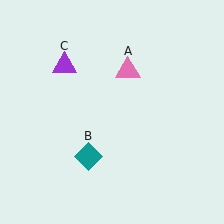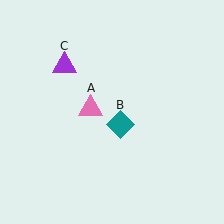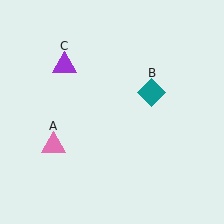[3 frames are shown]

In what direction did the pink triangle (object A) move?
The pink triangle (object A) moved down and to the left.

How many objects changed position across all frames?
2 objects changed position: pink triangle (object A), teal diamond (object B).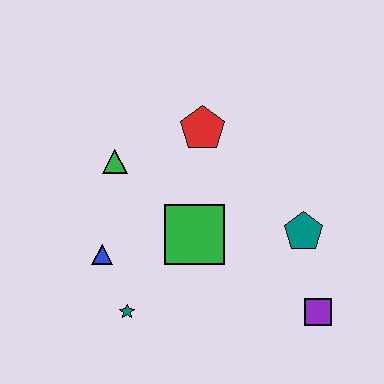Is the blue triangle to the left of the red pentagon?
Yes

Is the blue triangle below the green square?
Yes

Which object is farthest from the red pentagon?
The purple square is farthest from the red pentagon.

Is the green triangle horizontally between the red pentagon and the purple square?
No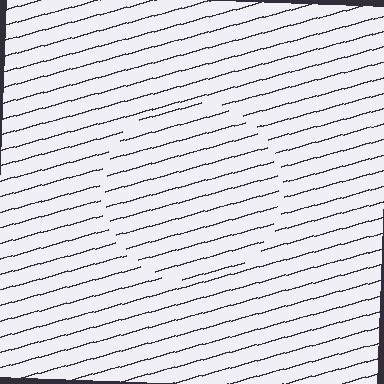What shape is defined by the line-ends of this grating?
An illusory circle. The interior of the shape contains the same grating, shifted by half a period — the contour is defined by the phase discontinuity where line-ends from the inner and outer gratings abut.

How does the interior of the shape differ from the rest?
The interior of the shape contains the same grating, shifted by half a period — the contour is defined by the phase discontinuity where line-ends from the inner and outer gratings abut.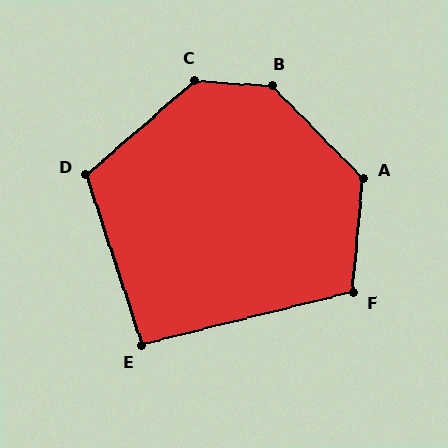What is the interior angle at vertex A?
Approximately 131 degrees (obtuse).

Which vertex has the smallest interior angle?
E, at approximately 94 degrees.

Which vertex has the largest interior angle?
B, at approximately 138 degrees.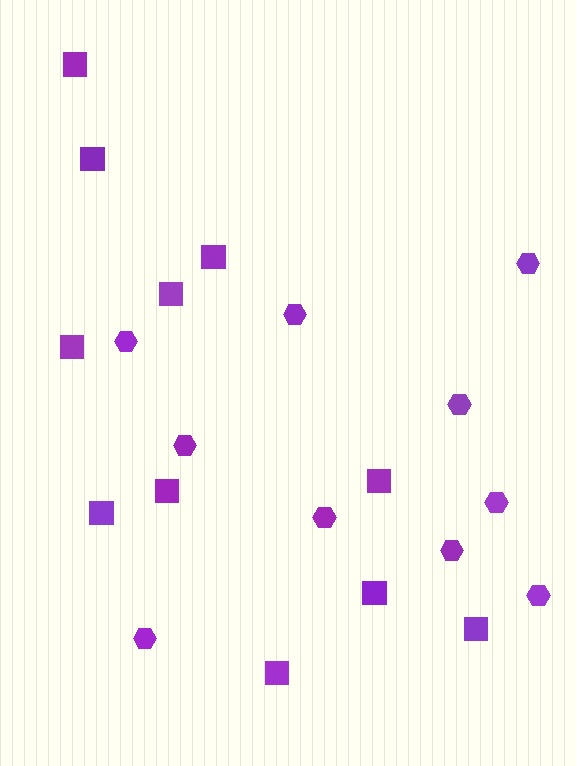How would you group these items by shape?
There are 2 groups: one group of hexagons (10) and one group of squares (11).